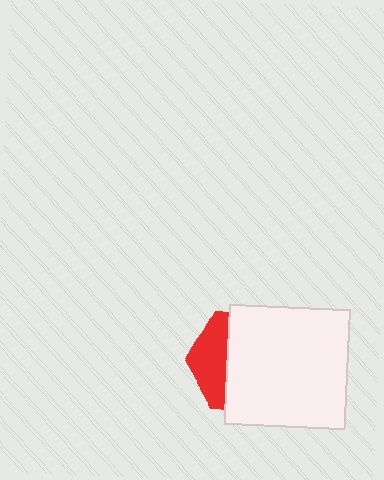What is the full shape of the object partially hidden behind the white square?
The partially hidden object is a red hexagon.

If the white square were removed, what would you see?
You would see the complete red hexagon.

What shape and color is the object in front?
The object in front is a white square.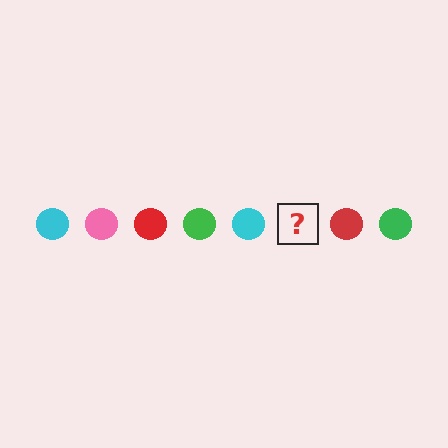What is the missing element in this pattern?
The missing element is a pink circle.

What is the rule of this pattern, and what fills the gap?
The rule is that the pattern cycles through cyan, pink, red, green circles. The gap should be filled with a pink circle.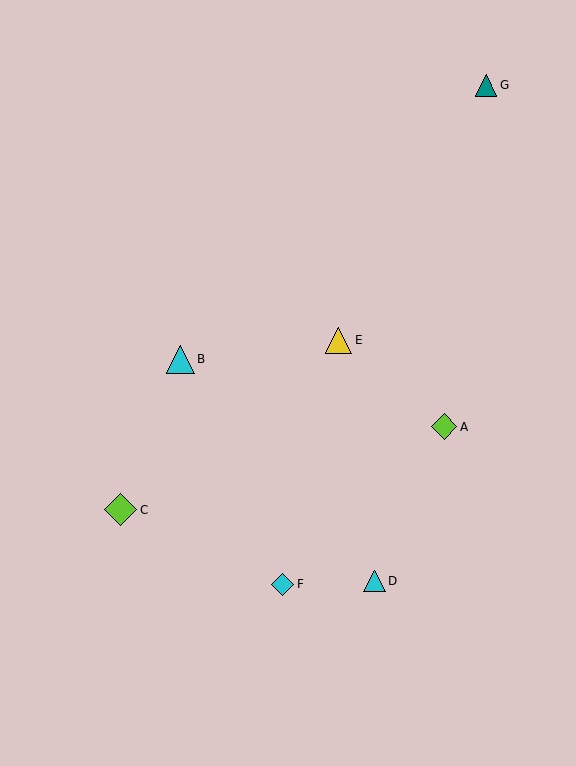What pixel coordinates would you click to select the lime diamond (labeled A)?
Click at (444, 427) to select the lime diamond A.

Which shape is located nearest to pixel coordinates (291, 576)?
The cyan diamond (labeled F) at (283, 584) is nearest to that location.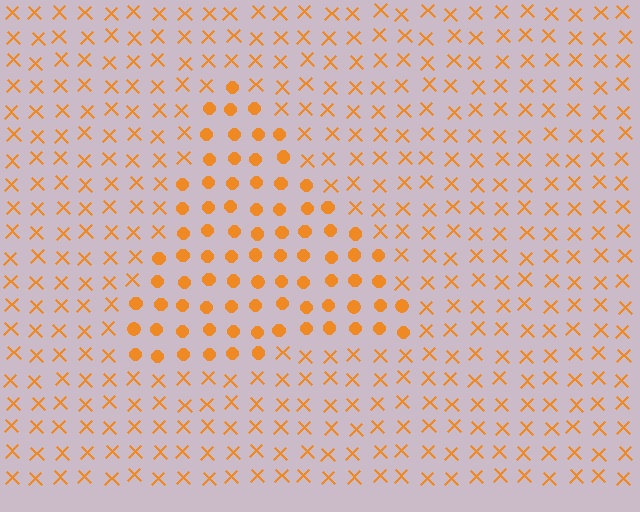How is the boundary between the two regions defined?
The boundary is defined by a change in element shape: circles inside vs. X marks outside. All elements share the same color and spacing.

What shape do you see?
I see a triangle.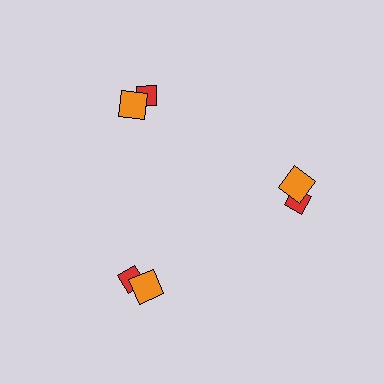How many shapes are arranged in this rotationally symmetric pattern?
There are 6 shapes, arranged in 3 groups of 2.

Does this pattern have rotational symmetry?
Yes, this pattern has 3-fold rotational symmetry. It looks the same after rotating 120 degrees around the center.